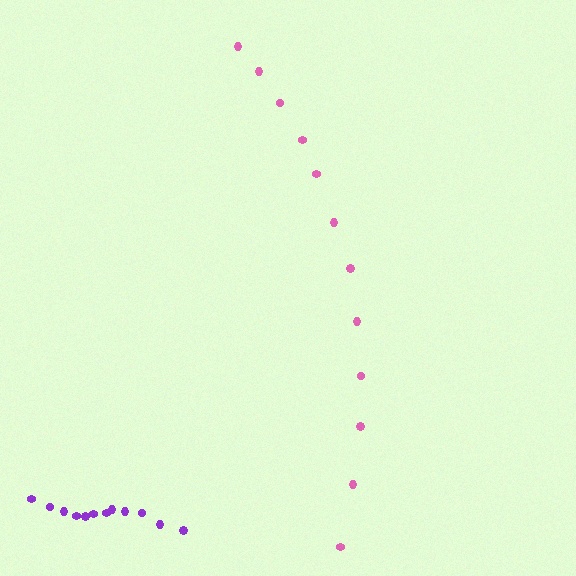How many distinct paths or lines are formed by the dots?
There are 2 distinct paths.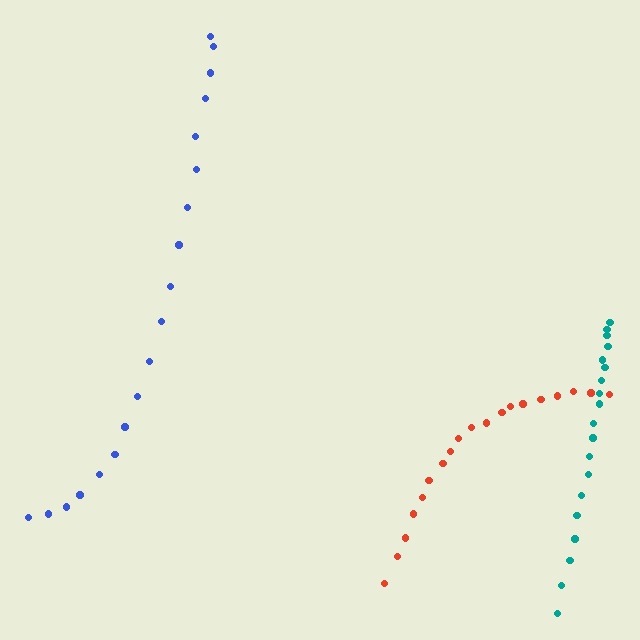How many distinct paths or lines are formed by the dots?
There are 3 distinct paths.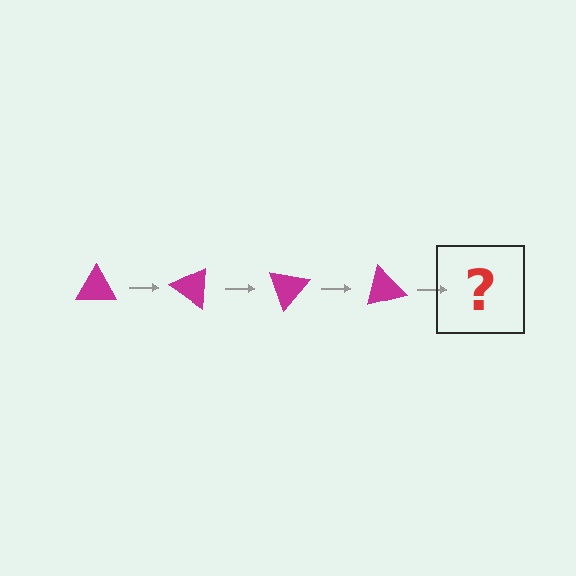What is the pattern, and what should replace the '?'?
The pattern is that the triangle rotates 35 degrees each step. The '?' should be a magenta triangle rotated 140 degrees.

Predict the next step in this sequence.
The next step is a magenta triangle rotated 140 degrees.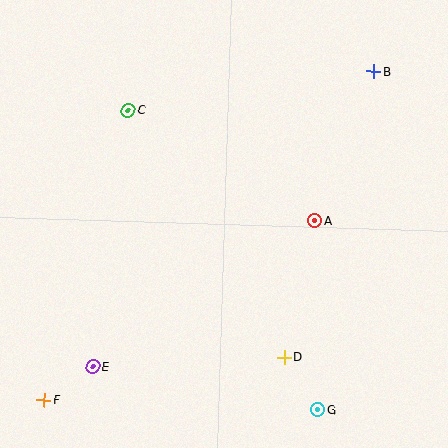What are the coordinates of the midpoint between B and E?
The midpoint between B and E is at (233, 219).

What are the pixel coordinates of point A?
Point A is at (315, 221).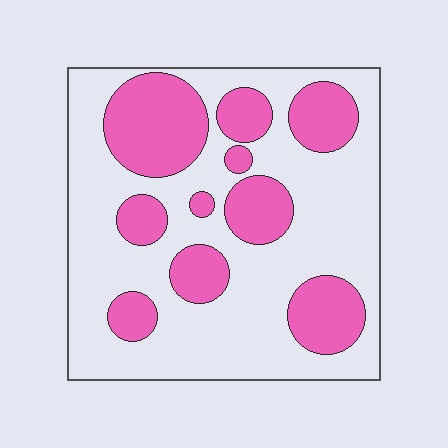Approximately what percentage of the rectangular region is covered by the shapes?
Approximately 35%.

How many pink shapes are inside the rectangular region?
10.